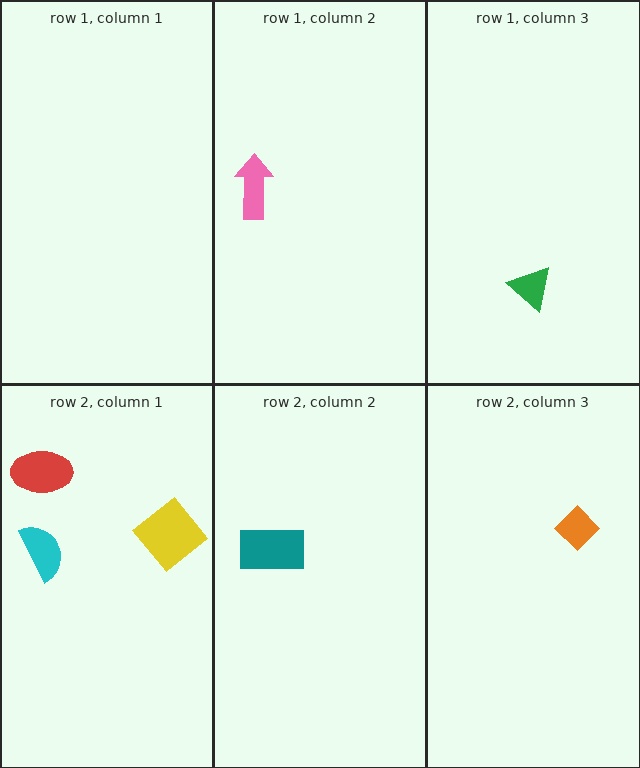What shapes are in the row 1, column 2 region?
The pink arrow.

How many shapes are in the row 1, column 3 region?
1.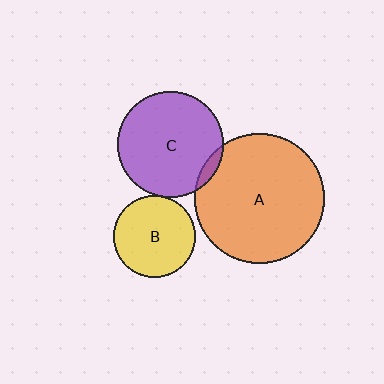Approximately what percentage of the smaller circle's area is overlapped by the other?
Approximately 5%.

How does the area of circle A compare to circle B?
Approximately 2.5 times.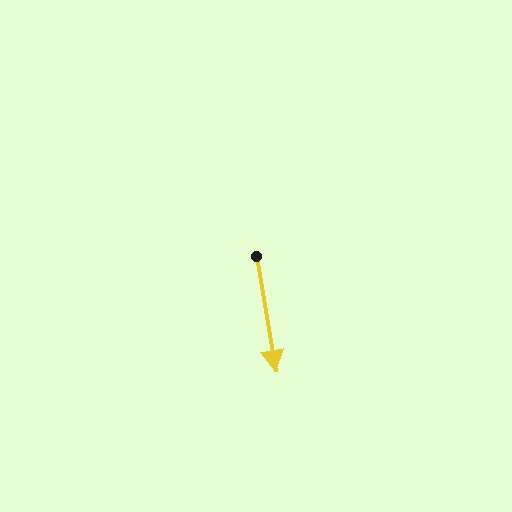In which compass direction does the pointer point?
South.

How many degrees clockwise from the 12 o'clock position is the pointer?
Approximately 170 degrees.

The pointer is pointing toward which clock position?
Roughly 6 o'clock.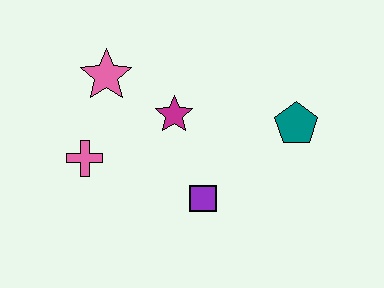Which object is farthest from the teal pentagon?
The pink cross is farthest from the teal pentagon.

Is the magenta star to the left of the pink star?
No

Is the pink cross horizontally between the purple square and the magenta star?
No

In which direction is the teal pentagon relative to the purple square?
The teal pentagon is to the right of the purple square.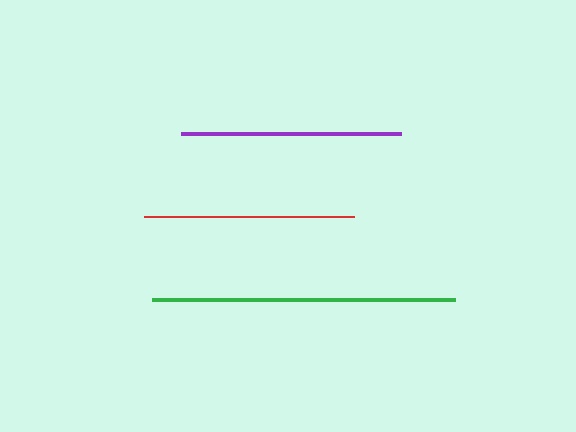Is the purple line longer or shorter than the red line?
The purple line is longer than the red line.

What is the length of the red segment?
The red segment is approximately 210 pixels long.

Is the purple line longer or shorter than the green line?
The green line is longer than the purple line.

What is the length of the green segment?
The green segment is approximately 303 pixels long.